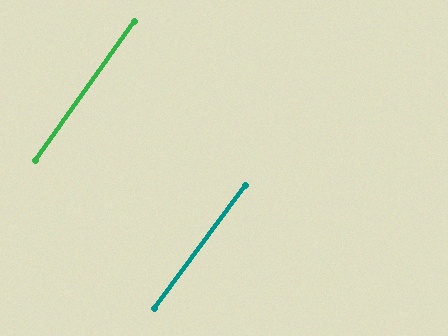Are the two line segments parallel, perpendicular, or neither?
Parallel — their directions differ by only 1.1°.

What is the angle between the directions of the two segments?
Approximately 1 degree.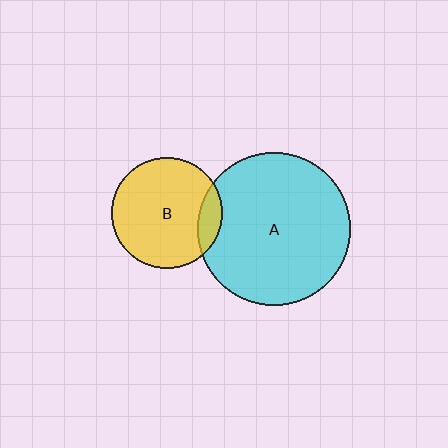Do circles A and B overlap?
Yes.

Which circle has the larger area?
Circle A (cyan).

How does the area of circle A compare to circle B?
Approximately 1.9 times.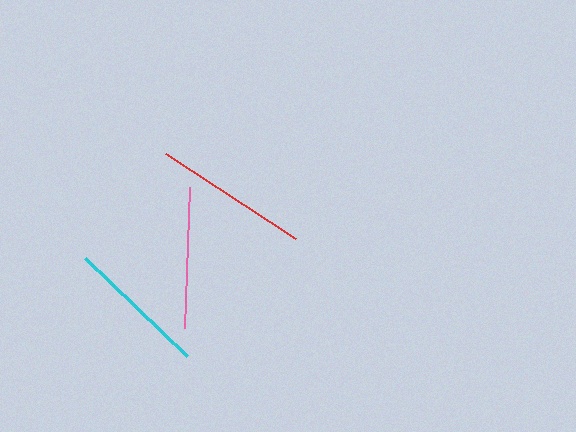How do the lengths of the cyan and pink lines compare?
The cyan and pink lines are approximately the same length.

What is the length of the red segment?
The red segment is approximately 155 pixels long.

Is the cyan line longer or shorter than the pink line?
The cyan line is longer than the pink line.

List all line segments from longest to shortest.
From longest to shortest: red, cyan, pink.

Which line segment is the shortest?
The pink line is the shortest at approximately 141 pixels.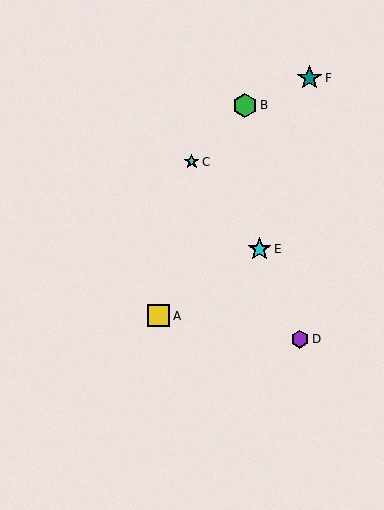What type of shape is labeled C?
Shape C is a cyan star.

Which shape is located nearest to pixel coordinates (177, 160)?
The cyan star (labeled C) at (192, 162) is nearest to that location.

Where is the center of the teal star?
The center of the teal star is at (310, 78).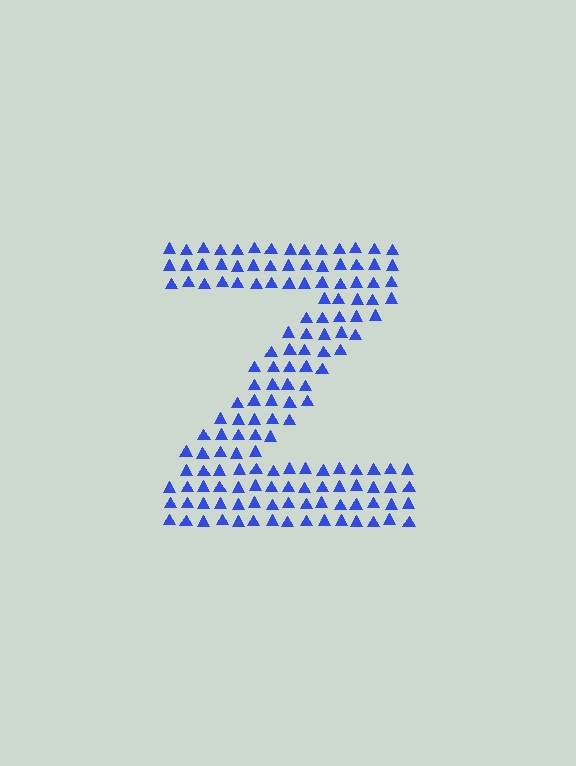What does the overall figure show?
The overall figure shows the letter Z.